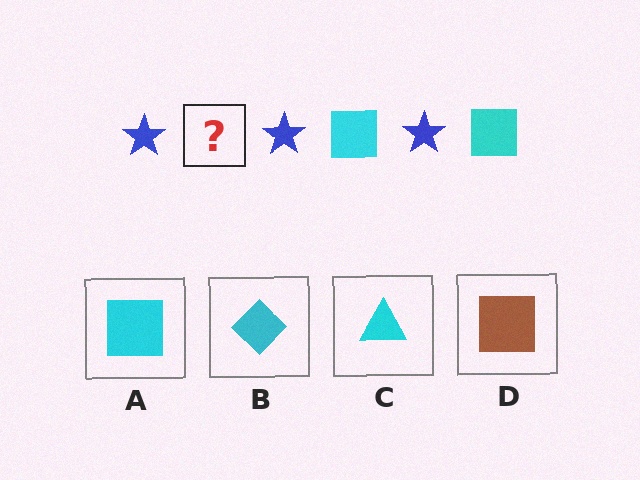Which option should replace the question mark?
Option A.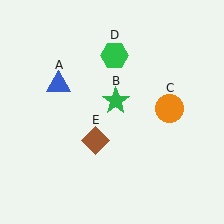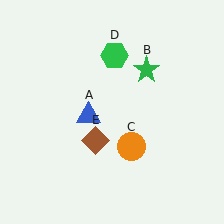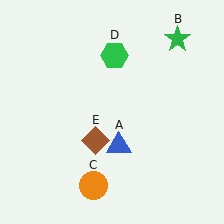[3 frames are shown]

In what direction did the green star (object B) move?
The green star (object B) moved up and to the right.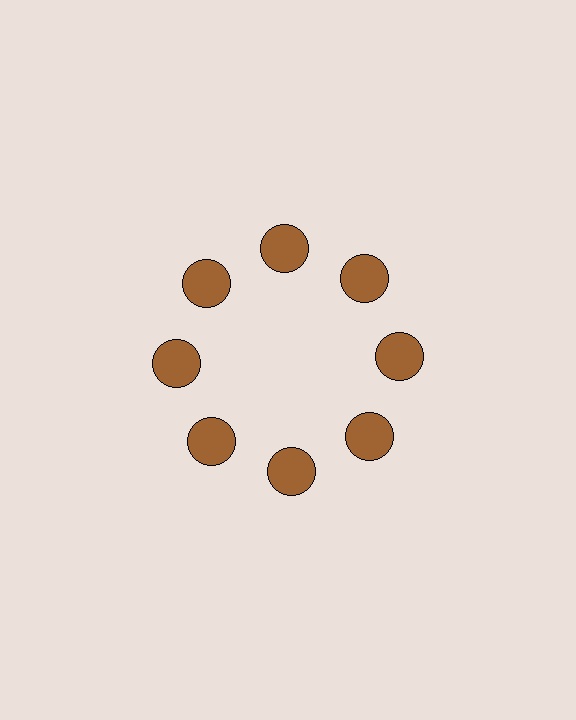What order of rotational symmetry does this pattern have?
This pattern has 8-fold rotational symmetry.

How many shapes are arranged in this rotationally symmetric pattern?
There are 8 shapes, arranged in 8 groups of 1.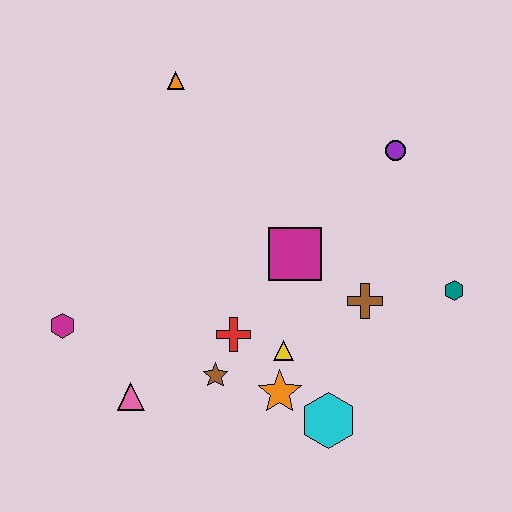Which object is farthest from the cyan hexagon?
The orange triangle is farthest from the cyan hexagon.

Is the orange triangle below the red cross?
No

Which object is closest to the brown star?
The red cross is closest to the brown star.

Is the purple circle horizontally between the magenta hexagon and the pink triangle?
No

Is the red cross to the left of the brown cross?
Yes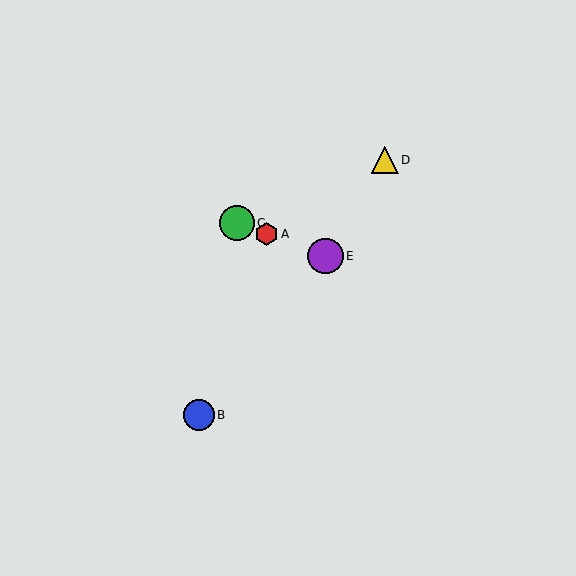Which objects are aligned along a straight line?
Objects A, C, E are aligned along a straight line.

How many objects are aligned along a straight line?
3 objects (A, C, E) are aligned along a straight line.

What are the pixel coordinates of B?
Object B is at (199, 415).